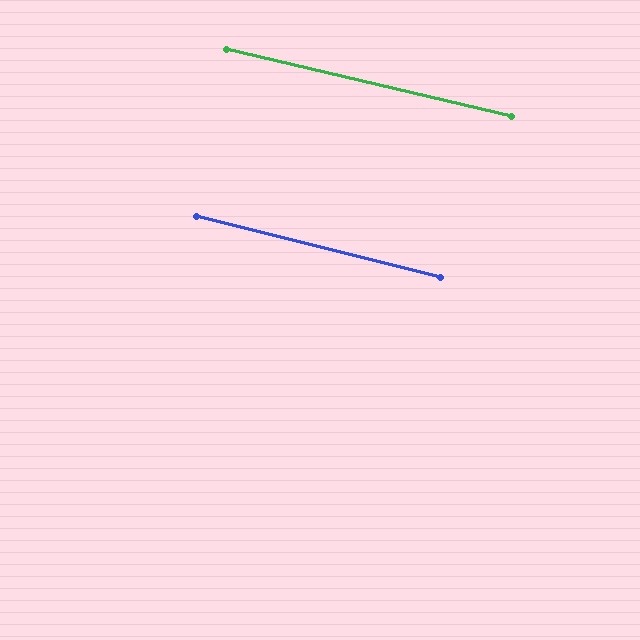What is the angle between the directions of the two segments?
Approximately 1 degree.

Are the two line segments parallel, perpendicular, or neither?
Parallel — their directions differ by only 0.9°.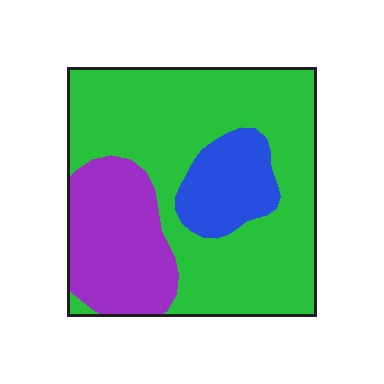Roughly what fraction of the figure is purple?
Purple takes up less than a quarter of the figure.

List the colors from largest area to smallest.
From largest to smallest: green, purple, blue.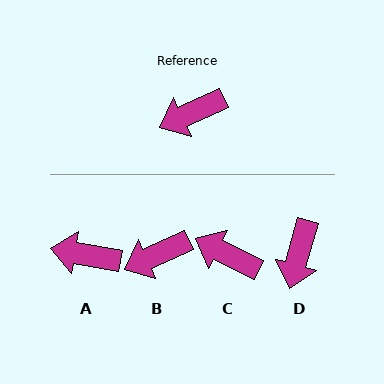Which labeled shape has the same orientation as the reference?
B.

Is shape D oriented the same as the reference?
No, it is off by about 50 degrees.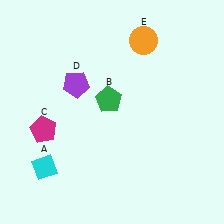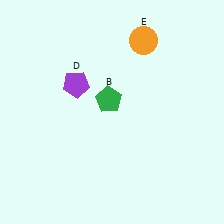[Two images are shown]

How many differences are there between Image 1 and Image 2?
There are 2 differences between the two images.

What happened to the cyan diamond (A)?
The cyan diamond (A) was removed in Image 2. It was in the bottom-left area of Image 1.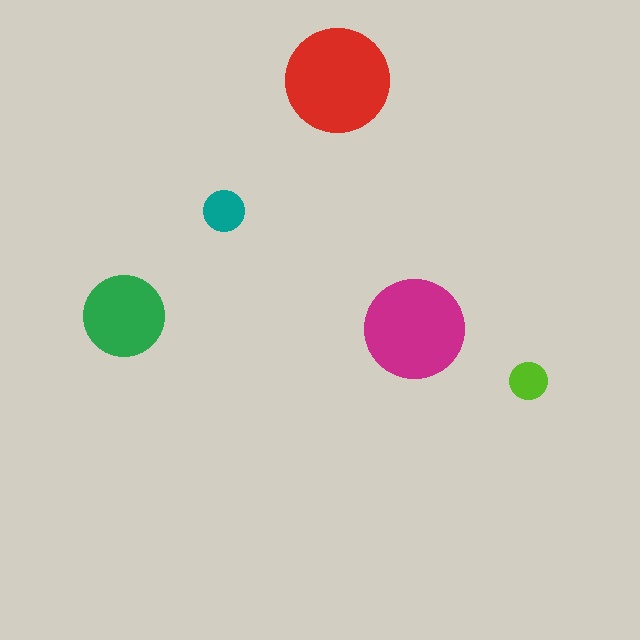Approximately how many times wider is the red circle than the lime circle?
About 3 times wider.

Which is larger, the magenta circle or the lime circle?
The magenta one.